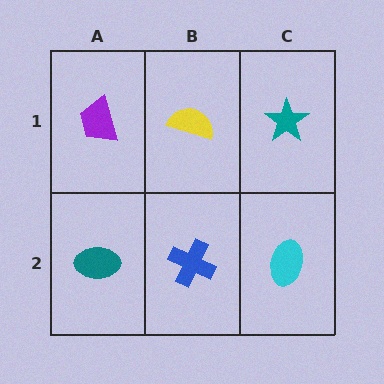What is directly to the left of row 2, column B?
A teal ellipse.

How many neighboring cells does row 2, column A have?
2.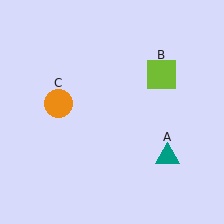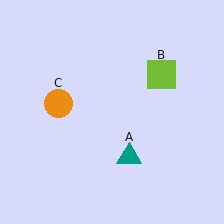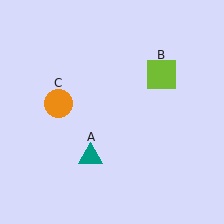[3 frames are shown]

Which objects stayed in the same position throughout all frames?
Lime square (object B) and orange circle (object C) remained stationary.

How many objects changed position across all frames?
1 object changed position: teal triangle (object A).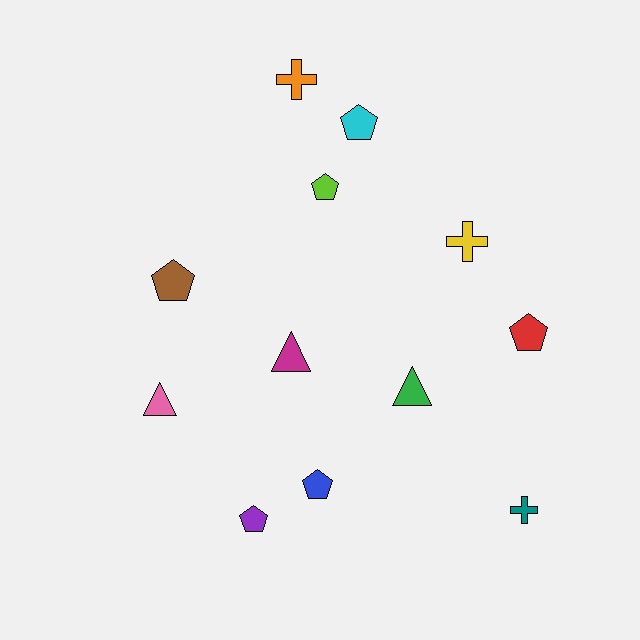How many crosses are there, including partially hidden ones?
There are 3 crosses.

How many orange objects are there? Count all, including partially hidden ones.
There is 1 orange object.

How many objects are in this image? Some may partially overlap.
There are 12 objects.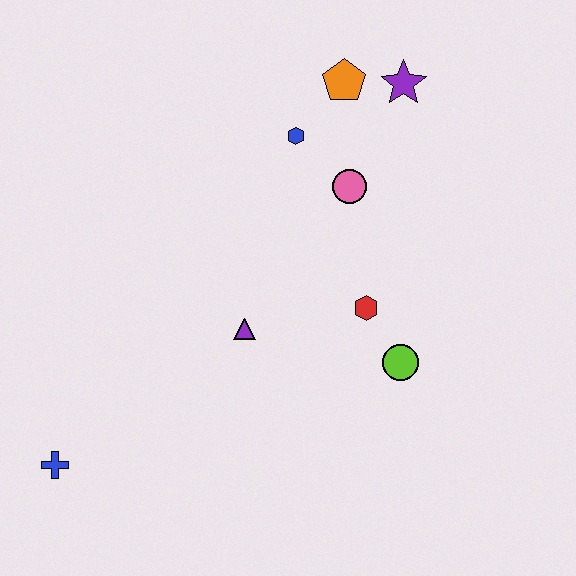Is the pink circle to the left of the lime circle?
Yes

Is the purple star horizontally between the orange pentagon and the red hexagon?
No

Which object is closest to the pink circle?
The blue hexagon is closest to the pink circle.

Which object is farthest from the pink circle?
The blue cross is farthest from the pink circle.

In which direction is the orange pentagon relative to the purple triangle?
The orange pentagon is above the purple triangle.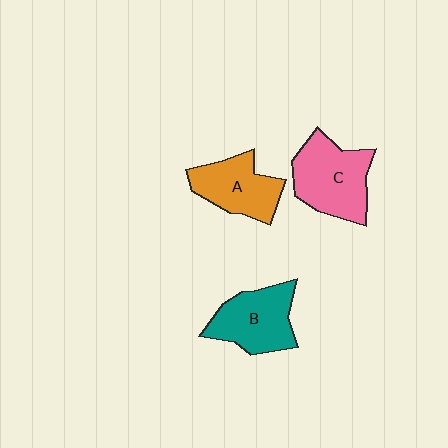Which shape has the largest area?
Shape C (pink).